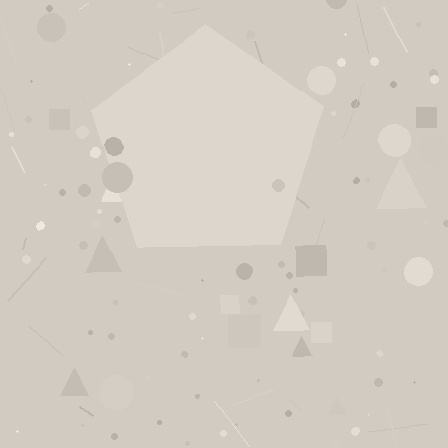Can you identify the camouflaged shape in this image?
The camouflaged shape is a pentagon.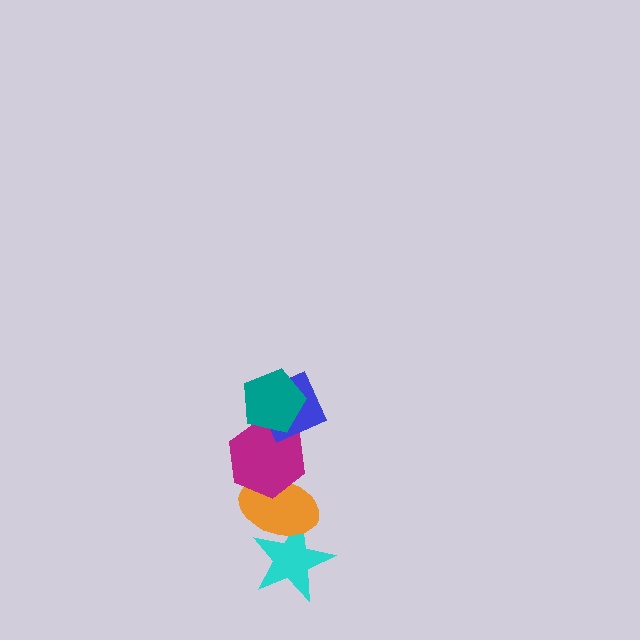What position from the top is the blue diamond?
The blue diamond is 2nd from the top.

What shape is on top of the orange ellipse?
The magenta hexagon is on top of the orange ellipse.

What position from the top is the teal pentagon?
The teal pentagon is 1st from the top.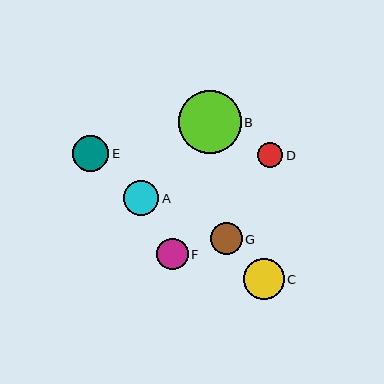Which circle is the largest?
Circle B is the largest with a size of approximately 63 pixels.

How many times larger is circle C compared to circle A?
Circle C is approximately 1.2 times the size of circle A.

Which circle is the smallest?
Circle D is the smallest with a size of approximately 25 pixels.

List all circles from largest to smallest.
From largest to smallest: B, C, E, A, G, F, D.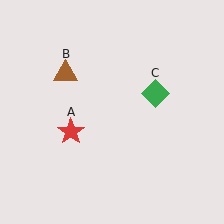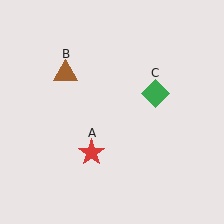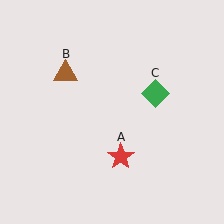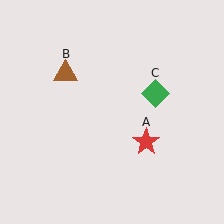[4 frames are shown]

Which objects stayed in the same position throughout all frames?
Brown triangle (object B) and green diamond (object C) remained stationary.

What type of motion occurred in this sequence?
The red star (object A) rotated counterclockwise around the center of the scene.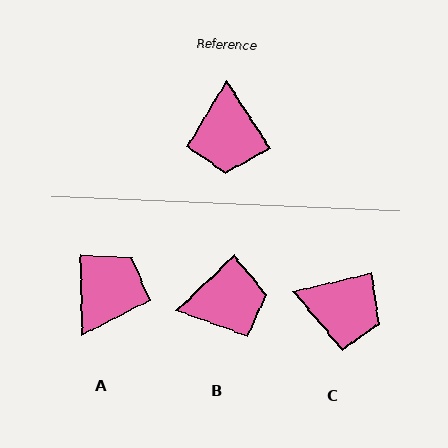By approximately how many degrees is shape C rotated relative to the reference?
Approximately 70 degrees counter-clockwise.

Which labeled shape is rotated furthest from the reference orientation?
A, about 148 degrees away.